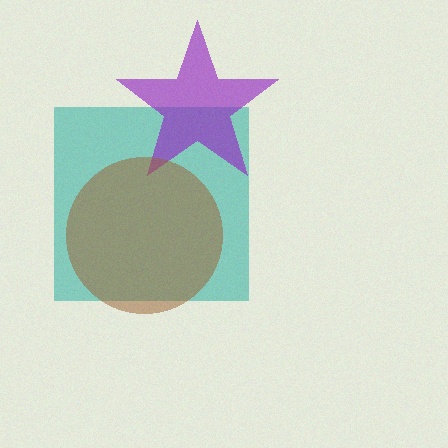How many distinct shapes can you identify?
There are 3 distinct shapes: a teal square, a purple star, a brown circle.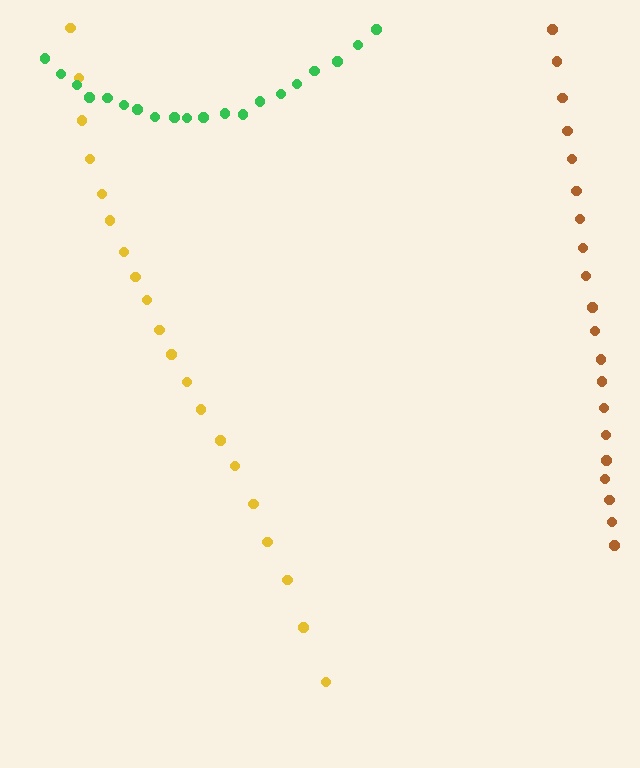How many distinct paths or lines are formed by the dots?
There are 3 distinct paths.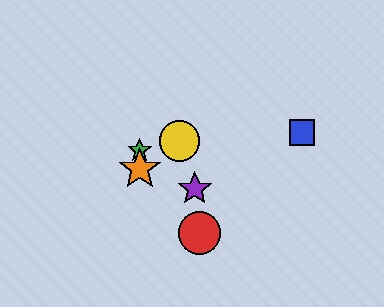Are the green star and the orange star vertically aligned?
Yes, both are at x≈140.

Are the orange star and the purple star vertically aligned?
No, the orange star is at x≈140 and the purple star is at x≈195.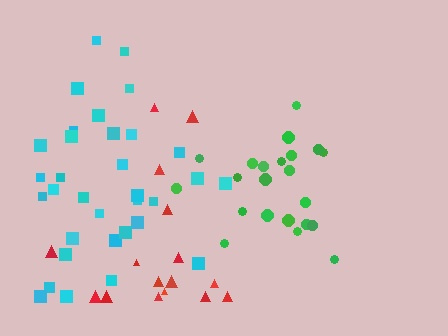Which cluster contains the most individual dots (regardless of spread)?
Cyan (33).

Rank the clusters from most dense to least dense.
green, cyan, red.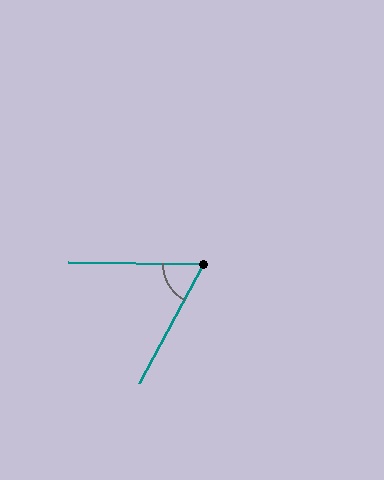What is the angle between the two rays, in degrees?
Approximately 63 degrees.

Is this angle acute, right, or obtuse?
It is acute.